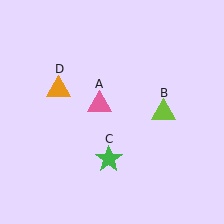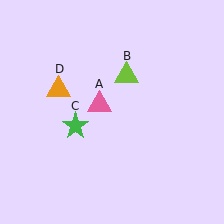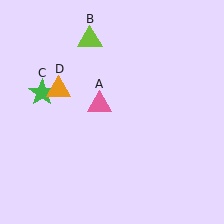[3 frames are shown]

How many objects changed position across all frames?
2 objects changed position: lime triangle (object B), green star (object C).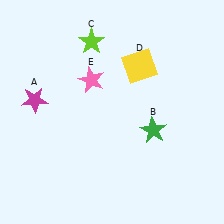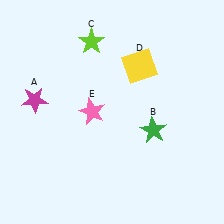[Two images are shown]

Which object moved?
The pink star (E) moved down.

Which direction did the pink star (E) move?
The pink star (E) moved down.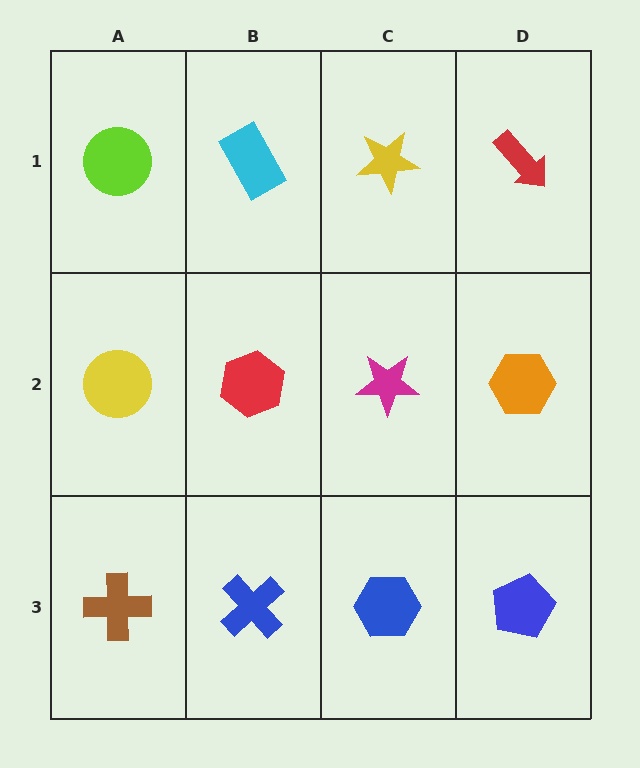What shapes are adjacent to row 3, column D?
An orange hexagon (row 2, column D), a blue hexagon (row 3, column C).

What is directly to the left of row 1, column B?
A lime circle.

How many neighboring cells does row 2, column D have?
3.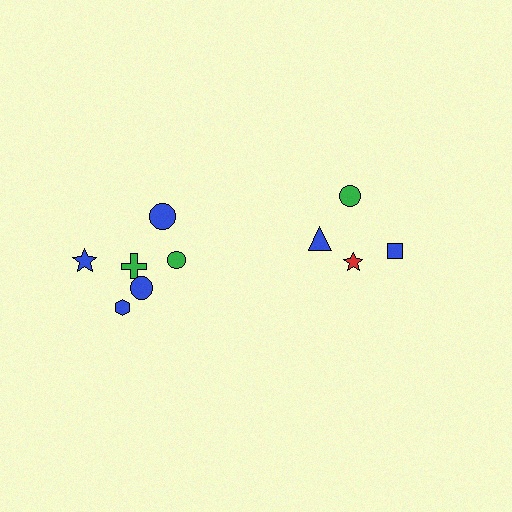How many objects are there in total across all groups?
There are 10 objects.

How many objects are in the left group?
There are 6 objects.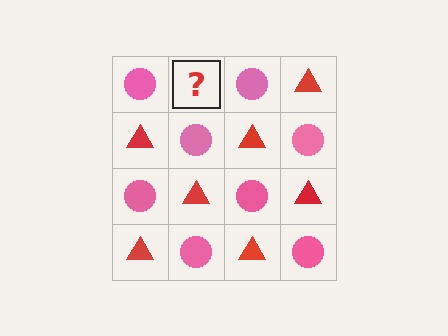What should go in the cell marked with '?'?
The missing cell should contain a red triangle.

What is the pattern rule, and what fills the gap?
The rule is that it alternates pink circle and red triangle in a checkerboard pattern. The gap should be filled with a red triangle.